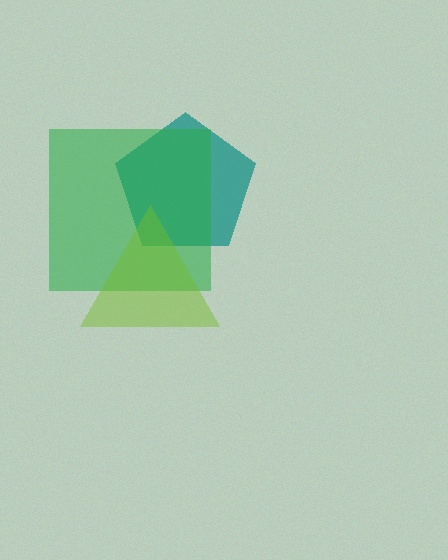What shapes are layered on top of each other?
The layered shapes are: a teal pentagon, a green square, a lime triangle.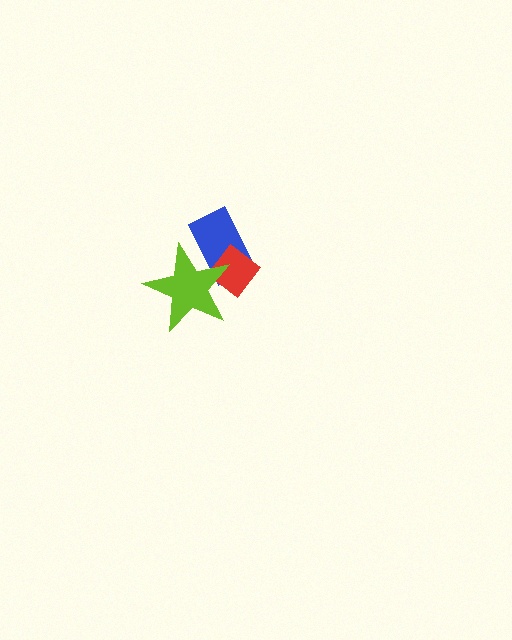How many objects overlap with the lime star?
2 objects overlap with the lime star.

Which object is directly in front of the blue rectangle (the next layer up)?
The red diamond is directly in front of the blue rectangle.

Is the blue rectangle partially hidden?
Yes, it is partially covered by another shape.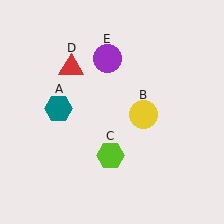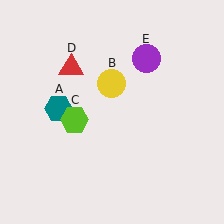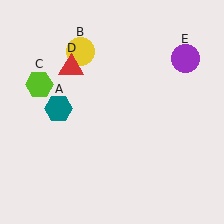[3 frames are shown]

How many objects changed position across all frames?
3 objects changed position: yellow circle (object B), lime hexagon (object C), purple circle (object E).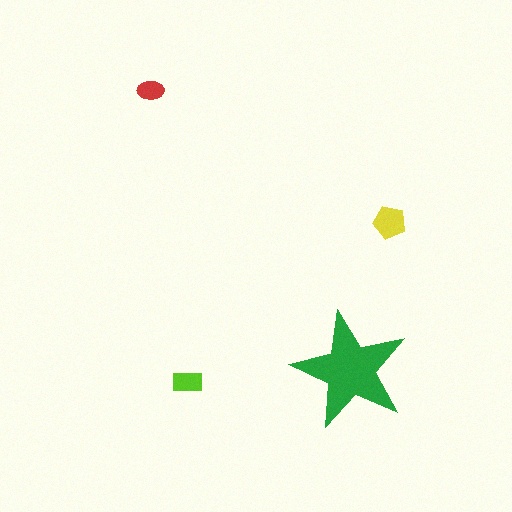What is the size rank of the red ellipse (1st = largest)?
4th.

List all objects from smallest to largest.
The red ellipse, the lime rectangle, the yellow pentagon, the green star.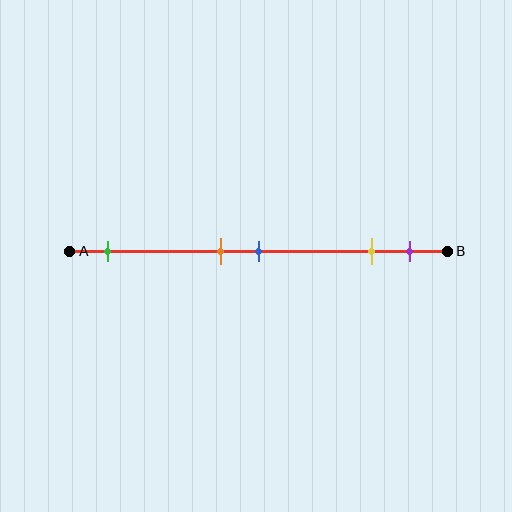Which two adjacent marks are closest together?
The orange and blue marks are the closest adjacent pair.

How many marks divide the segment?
There are 5 marks dividing the segment.